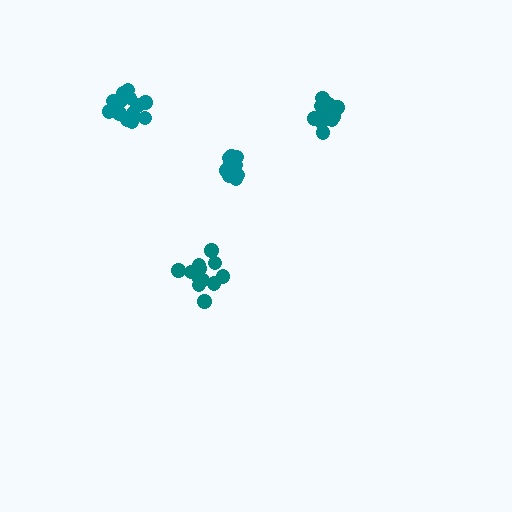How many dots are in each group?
Group 1: 11 dots, Group 2: 13 dots, Group 3: 12 dots, Group 4: 15 dots (51 total).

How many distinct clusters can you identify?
There are 4 distinct clusters.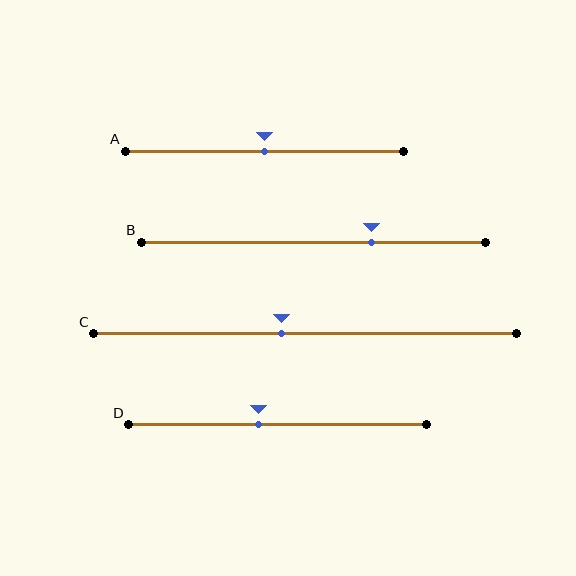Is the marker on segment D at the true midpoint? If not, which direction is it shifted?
No, the marker on segment D is shifted to the left by about 6% of the segment length.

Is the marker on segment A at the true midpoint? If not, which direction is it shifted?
Yes, the marker on segment A is at the true midpoint.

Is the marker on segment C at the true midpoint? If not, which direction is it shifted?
No, the marker on segment C is shifted to the left by about 5% of the segment length.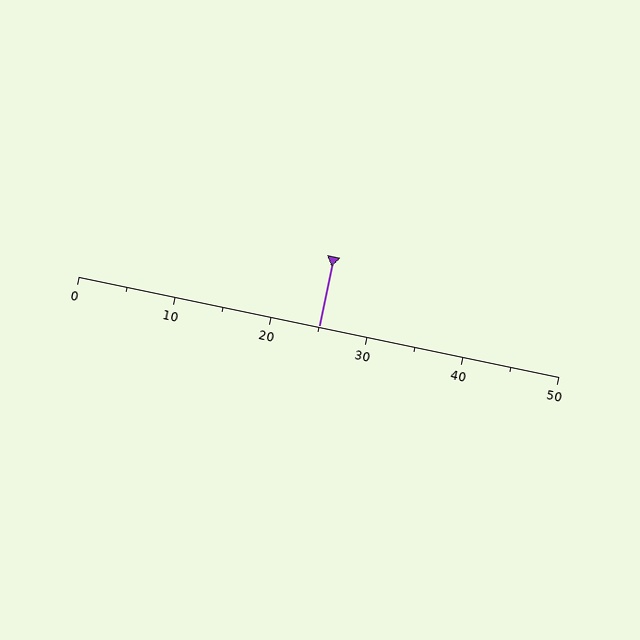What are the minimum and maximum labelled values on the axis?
The axis runs from 0 to 50.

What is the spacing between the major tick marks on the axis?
The major ticks are spaced 10 apart.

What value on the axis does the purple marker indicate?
The marker indicates approximately 25.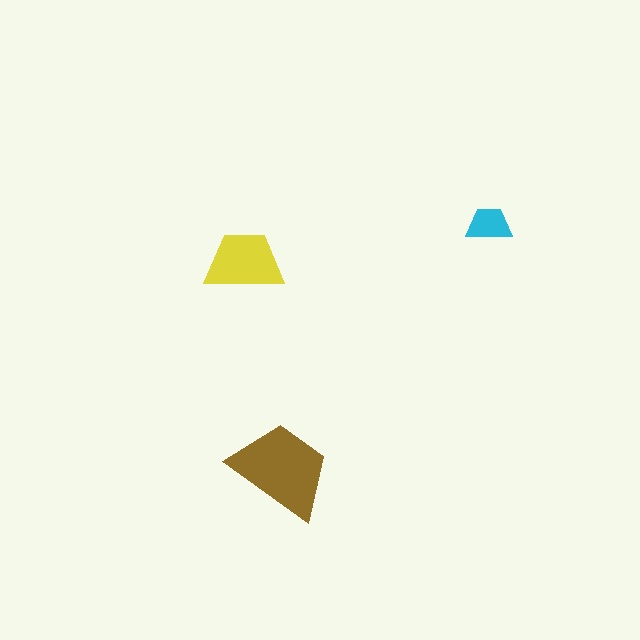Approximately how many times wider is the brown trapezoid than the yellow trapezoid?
About 1.5 times wider.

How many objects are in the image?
There are 3 objects in the image.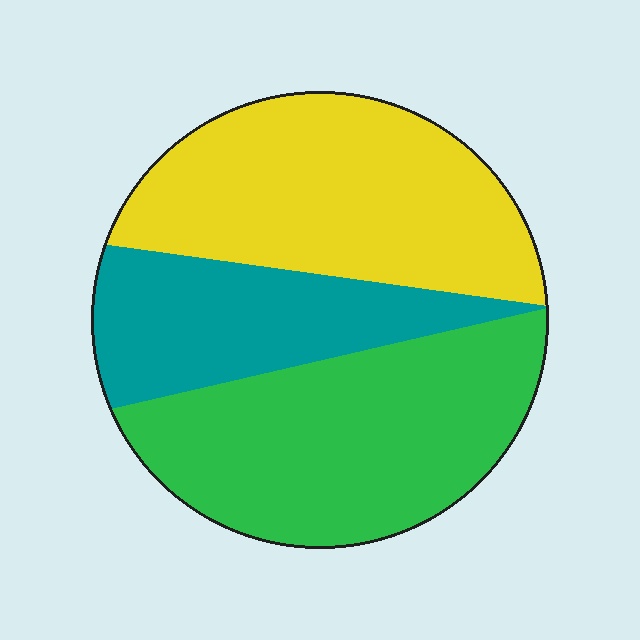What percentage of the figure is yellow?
Yellow takes up about three eighths (3/8) of the figure.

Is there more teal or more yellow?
Yellow.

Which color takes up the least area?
Teal, at roughly 25%.